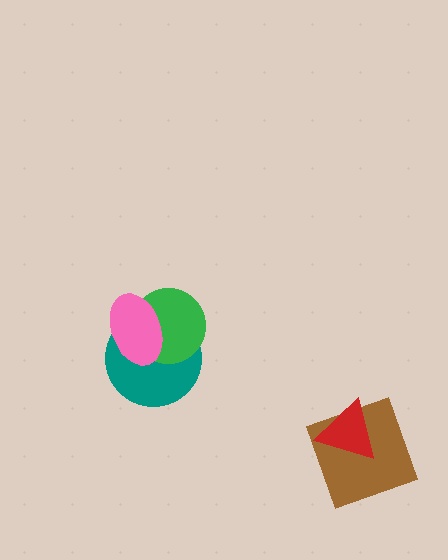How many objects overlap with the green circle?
2 objects overlap with the green circle.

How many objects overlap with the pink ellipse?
2 objects overlap with the pink ellipse.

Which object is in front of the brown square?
The red triangle is in front of the brown square.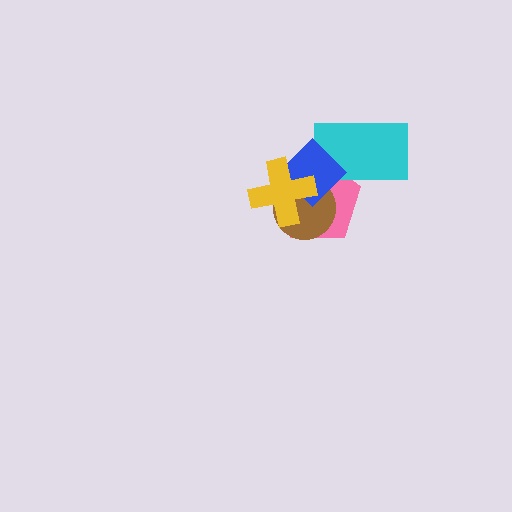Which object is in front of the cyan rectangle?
The blue diamond is in front of the cyan rectangle.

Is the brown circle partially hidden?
Yes, it is partially covered by another shape.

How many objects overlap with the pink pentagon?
4 objects overlap with the pink pentagon.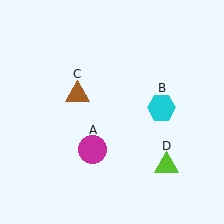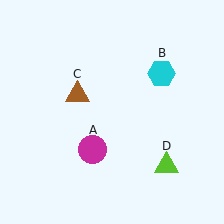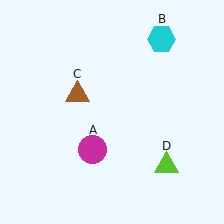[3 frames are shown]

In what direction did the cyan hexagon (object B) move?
The cyan hexagon (object B) moved up.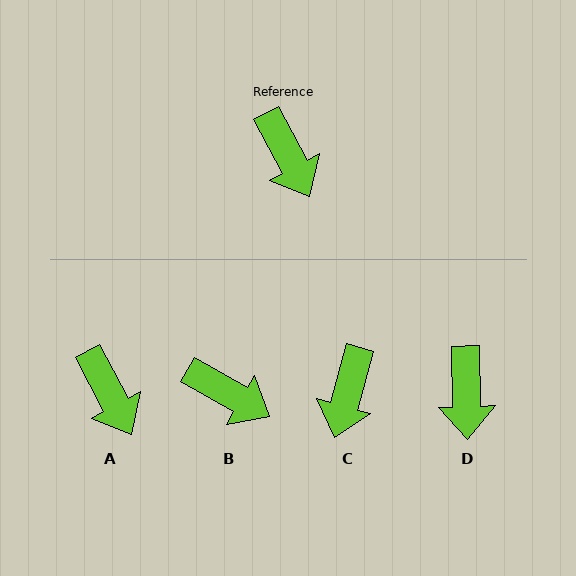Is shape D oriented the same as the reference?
No, it is off by about 26 degrees.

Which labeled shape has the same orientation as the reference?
A.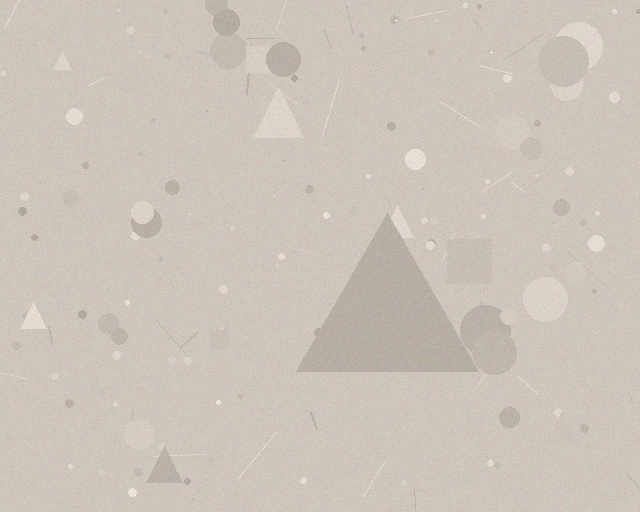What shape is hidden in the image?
A triangle is hidden in the image.